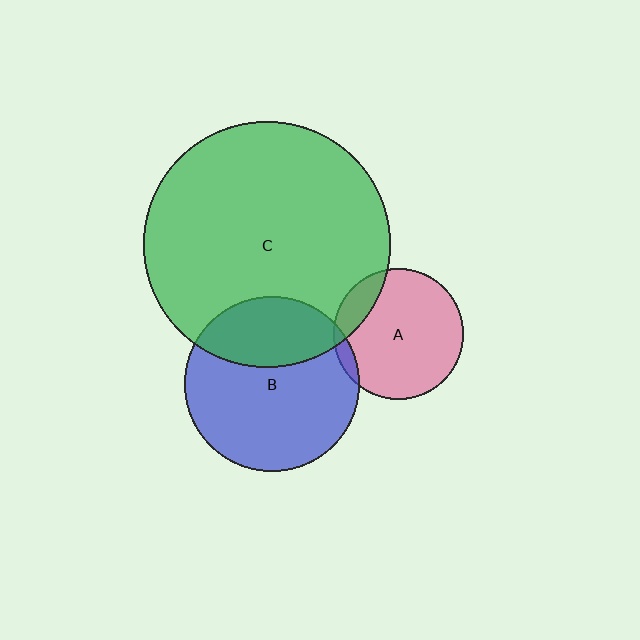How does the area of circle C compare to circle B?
Approximately 2.0 times.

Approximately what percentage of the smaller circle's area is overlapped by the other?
Approximately 30%.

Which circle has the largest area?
Circle C (green).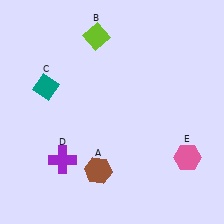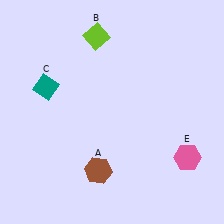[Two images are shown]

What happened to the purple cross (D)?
The purple cross (D) was removed in Image 2. It was in the bottom-left area of Image 1.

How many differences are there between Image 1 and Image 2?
There is 1 difference between the two images.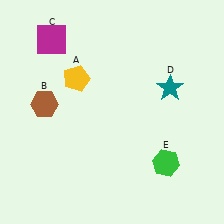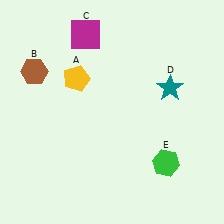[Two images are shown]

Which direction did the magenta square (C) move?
The magenta square (C) moved right.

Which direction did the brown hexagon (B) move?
The brown hexagon (B) moved up.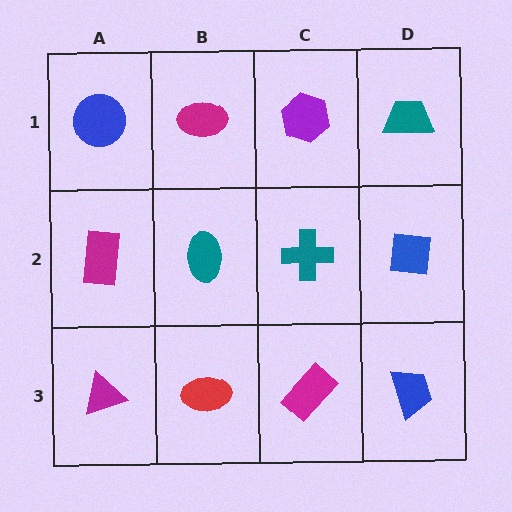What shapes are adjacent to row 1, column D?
A blue square (row 2, column D), a purple hexagon (row 1, column C).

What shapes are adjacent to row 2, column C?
A purple hexagon (row 1, column C), a magenta rectangle (row 3, column C), a teal ellipse (row 2, column B), a blue square (row 2, column D).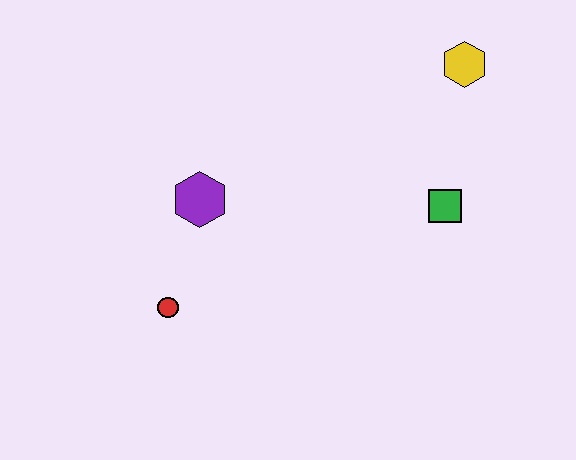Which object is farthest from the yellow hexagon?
The red circle is farthest from the yellow hexagon.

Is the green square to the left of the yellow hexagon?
Yes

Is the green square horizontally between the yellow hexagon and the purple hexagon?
Yes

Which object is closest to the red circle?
The purple hexagon is closest to the red circle.